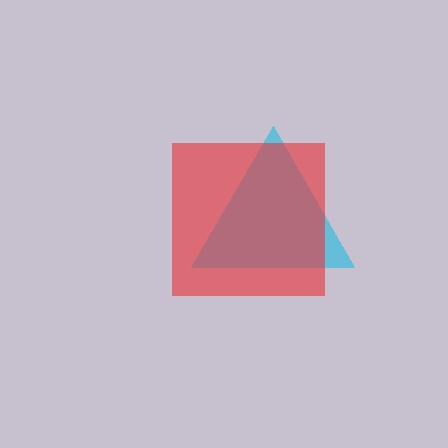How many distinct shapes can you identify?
There are 2 distinct shapes: a cyan triangle, a red square.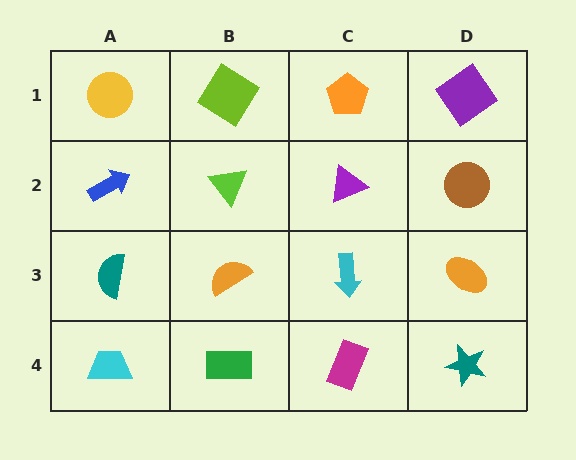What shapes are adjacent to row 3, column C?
A purple triangle (row 2, column C), a magenta rectangle (row 4, column C), an orange semicircle (row 3, column B), an orange ellipse (row 3, column D).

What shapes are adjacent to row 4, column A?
A teal semicircle (row 3, column A), a green rectangle (row 4, column B).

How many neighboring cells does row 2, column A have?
3.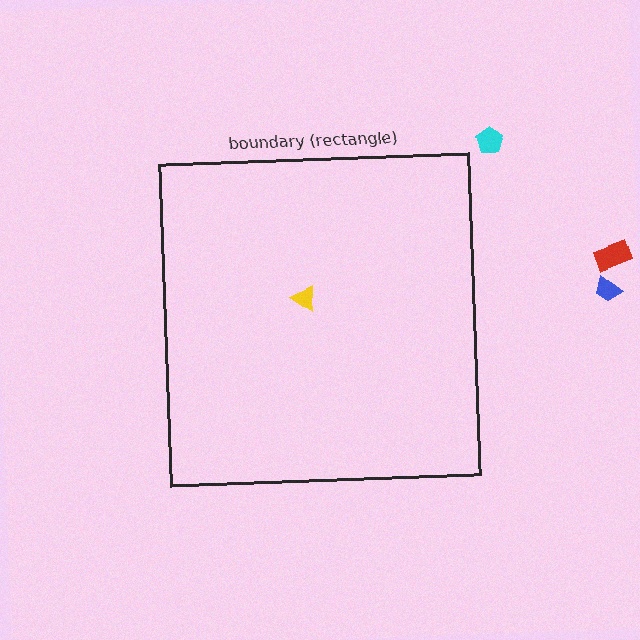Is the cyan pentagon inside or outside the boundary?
Outside.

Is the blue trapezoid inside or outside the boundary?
Outside.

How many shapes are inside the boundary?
1 inside, 3 outside.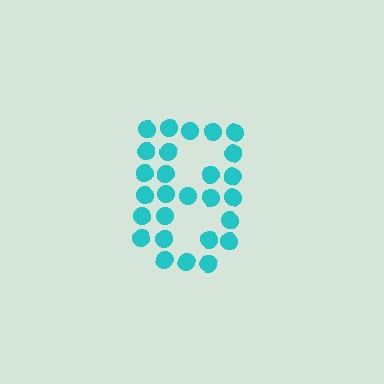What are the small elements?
The small elements are circles.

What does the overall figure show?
The overall figure shows the digit 8.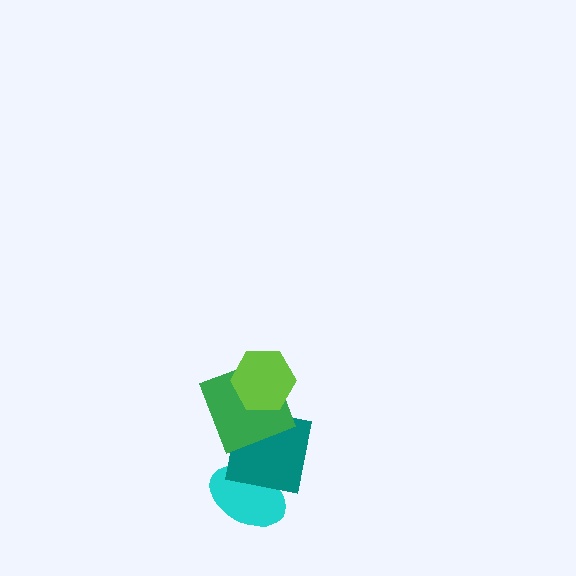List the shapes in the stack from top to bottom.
From top to bottom: the lime hexagon, the green square, the teal square, the cyan ellipse.